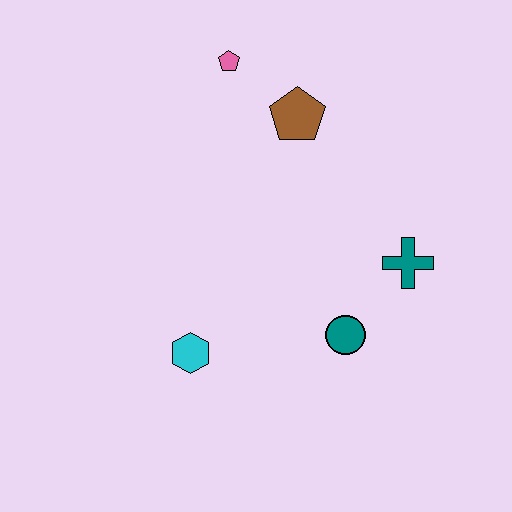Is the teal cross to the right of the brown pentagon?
Yes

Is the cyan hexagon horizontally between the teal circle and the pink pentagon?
No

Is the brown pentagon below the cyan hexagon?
No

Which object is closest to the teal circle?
The teal cross is closest to the teal circle.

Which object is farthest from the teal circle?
The pink pentagon is farthest from the teal circle.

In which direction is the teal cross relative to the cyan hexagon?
The teal cross is to the right of the cyan hexagon.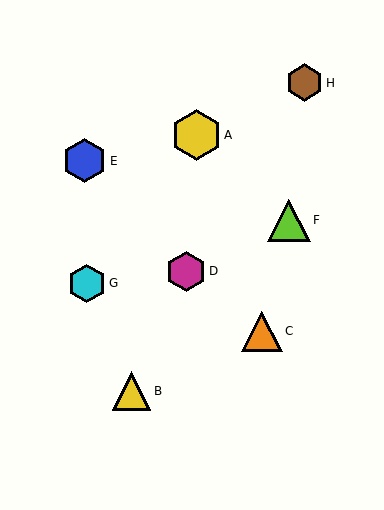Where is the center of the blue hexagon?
The center of the blue hexagon is at (85, 161).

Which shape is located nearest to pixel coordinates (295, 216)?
The lime triangle (labeled F) at (289, 220) is nearest to that location.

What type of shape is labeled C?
Shape C is an orange triangle.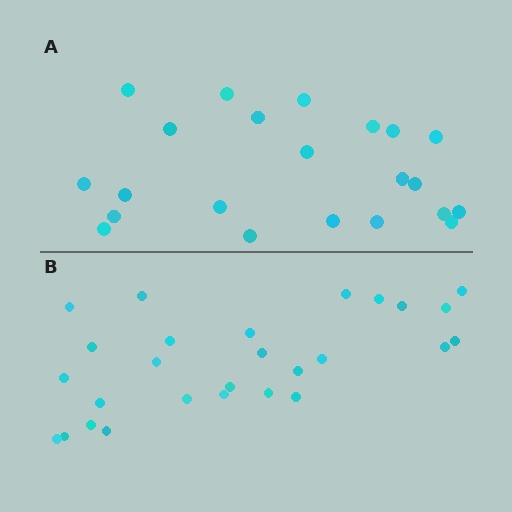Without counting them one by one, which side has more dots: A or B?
Region B (the bottom region) has more dots.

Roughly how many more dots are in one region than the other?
Region B has about 5 more dots than region A.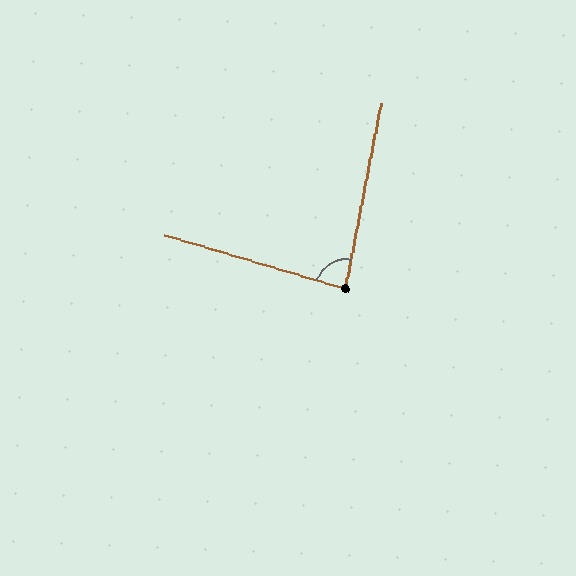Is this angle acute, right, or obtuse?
It is acute.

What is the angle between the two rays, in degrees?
Approximately 84 degrees.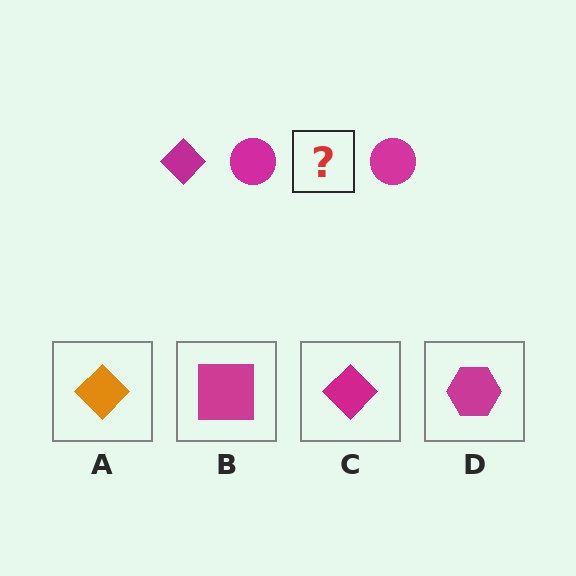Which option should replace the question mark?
Option C.